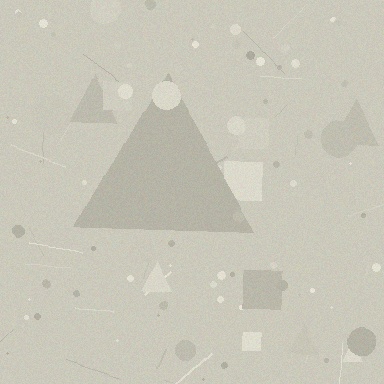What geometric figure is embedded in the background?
A triangle is embedded in the background.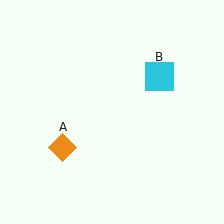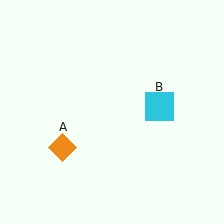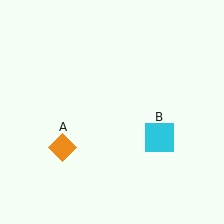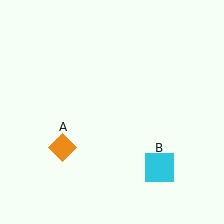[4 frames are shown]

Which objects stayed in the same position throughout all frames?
Orange diamond (object A) remained stationary.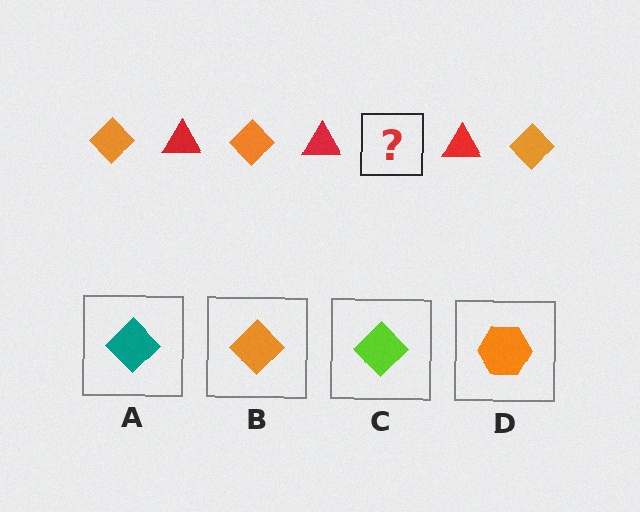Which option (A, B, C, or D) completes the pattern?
B.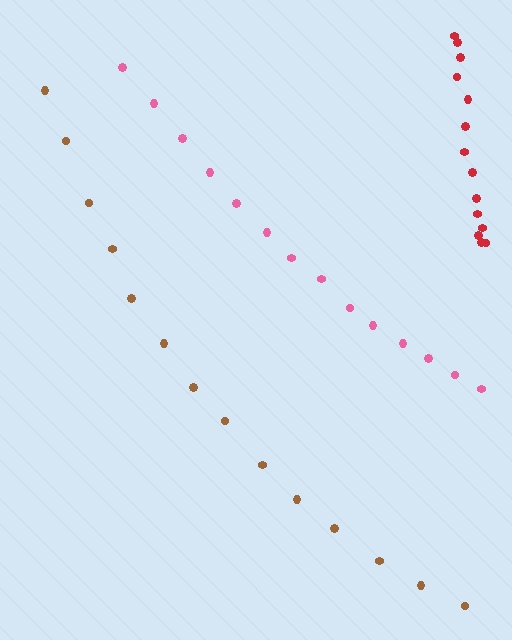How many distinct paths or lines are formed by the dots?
There are 3 distinct paths.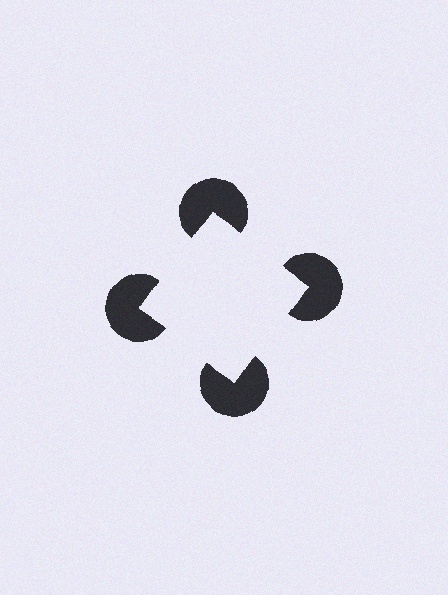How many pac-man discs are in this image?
There are 4 — one at each vertex of the illusory square.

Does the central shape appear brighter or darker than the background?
It typically appears slightly brighter than the background, even though no actual brightness change is drawn.